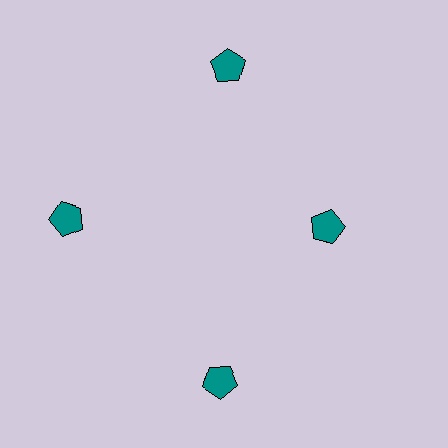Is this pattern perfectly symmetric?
No. The 4 teal pentagons are arranged in a ring, but one element near the 3 o'clock position is pulled inward toward the center, breaking the 4-fold rotational symmetry.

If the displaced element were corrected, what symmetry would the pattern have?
It would have 4-fold rotational symmetry — the pattern would map onto itself every 90 degrees.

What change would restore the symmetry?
The symmetry would be restored by moving it outward, back onto the ring so that all 4 pentagons sit at equal angles and equal distance from the center.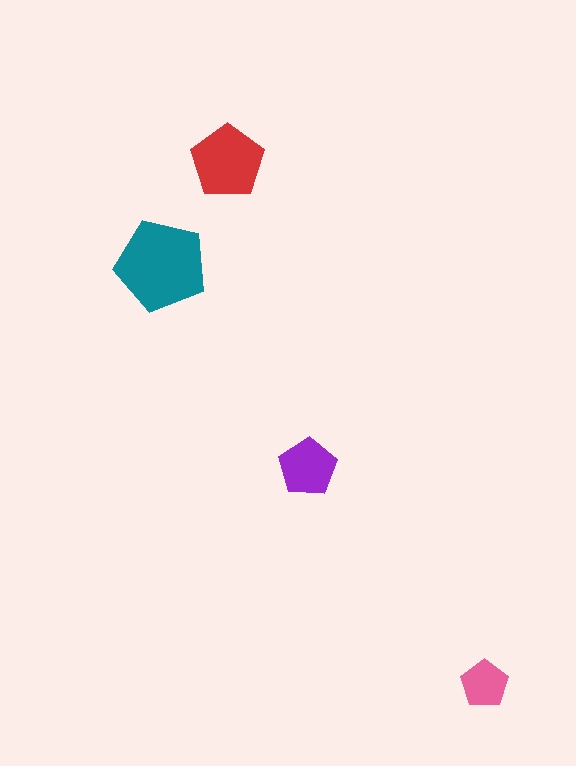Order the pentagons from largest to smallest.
the teal one, the red one, the purple one, the pink one.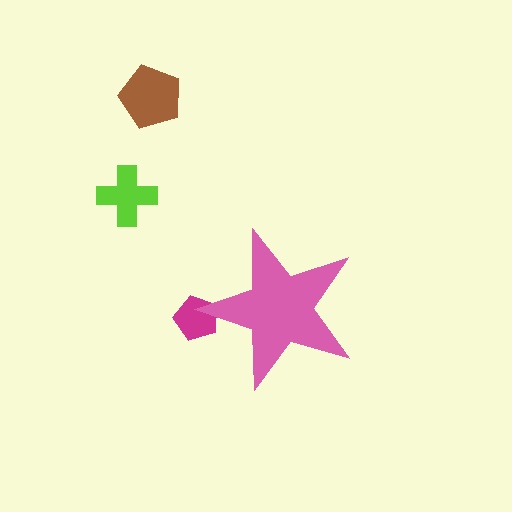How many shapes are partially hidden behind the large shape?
1 shape is partially hidden.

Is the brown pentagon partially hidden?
No, the brown pentagon is fully visible.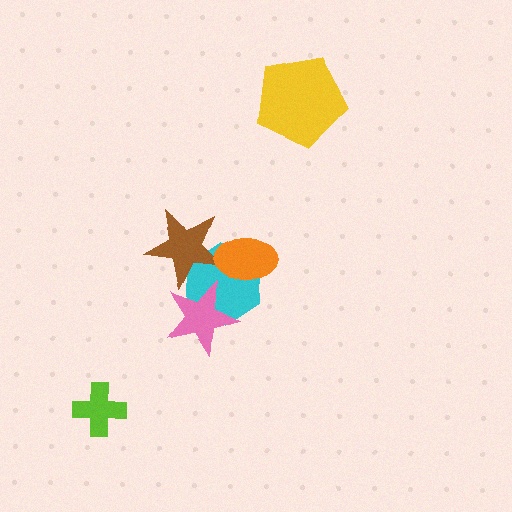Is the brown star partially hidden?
Yes, it is partially covered by another shape.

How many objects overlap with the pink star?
2 objects overlap with the pink star.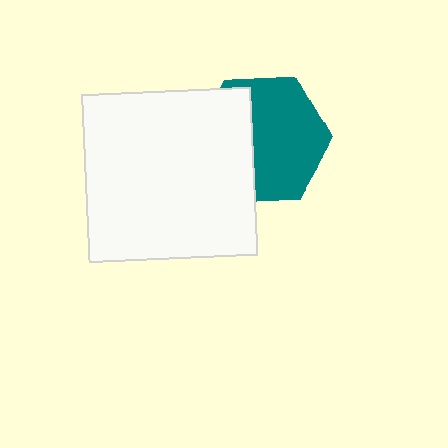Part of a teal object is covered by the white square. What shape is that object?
It is a hexagon.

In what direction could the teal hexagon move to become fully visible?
The teal hexagon could move right. That would shift it out from behind the white square entirely.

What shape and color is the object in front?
The object in front is a white square.